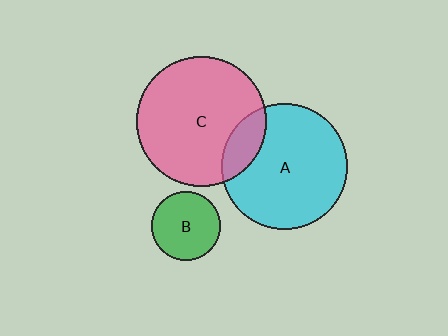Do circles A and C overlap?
Yes.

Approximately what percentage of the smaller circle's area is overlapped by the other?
Approximately 15%.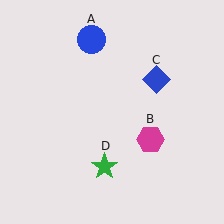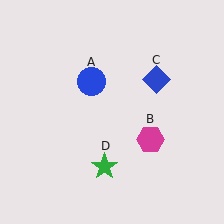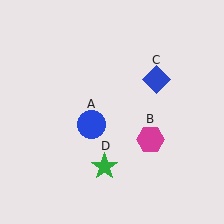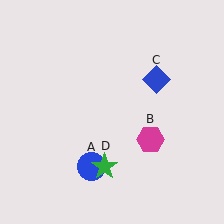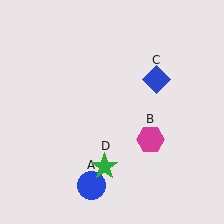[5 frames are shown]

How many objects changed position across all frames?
1 object changed position: blue circle (object A).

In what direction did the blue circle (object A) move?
The blue circle (object A) moved down.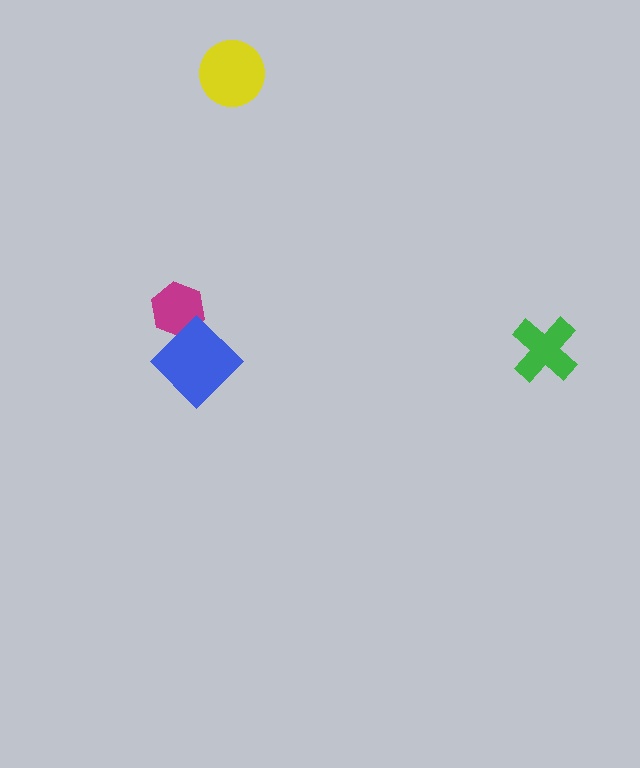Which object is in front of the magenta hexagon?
The blue diamond is in front of the magenta hexagon.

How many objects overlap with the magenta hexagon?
1 object overlaps with the magenta hexagon.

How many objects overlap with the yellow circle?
0 objects overlap with the yellow circle.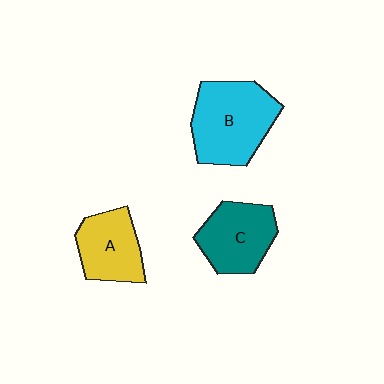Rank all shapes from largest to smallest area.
From largest to smallest: B (cyan), C (teal), A (yellow).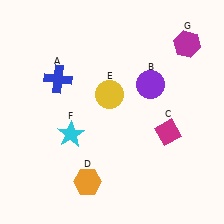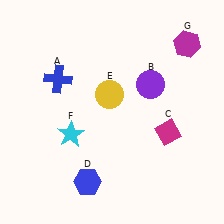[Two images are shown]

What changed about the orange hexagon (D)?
In Image 1, D is orange. In Image 2, it changed to blue.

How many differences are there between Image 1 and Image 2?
There is 1 difference between the two images.